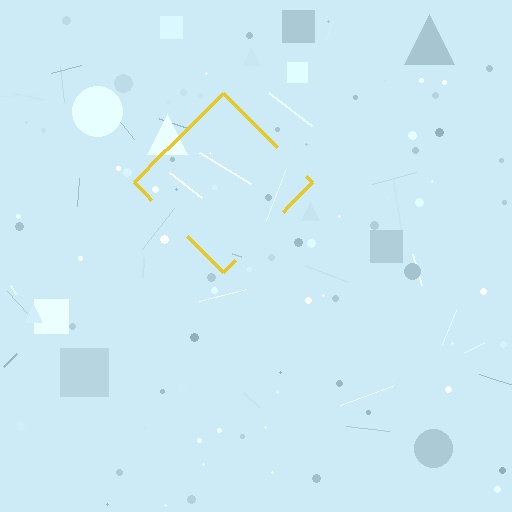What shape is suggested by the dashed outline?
The dashed outline suggests a diamond.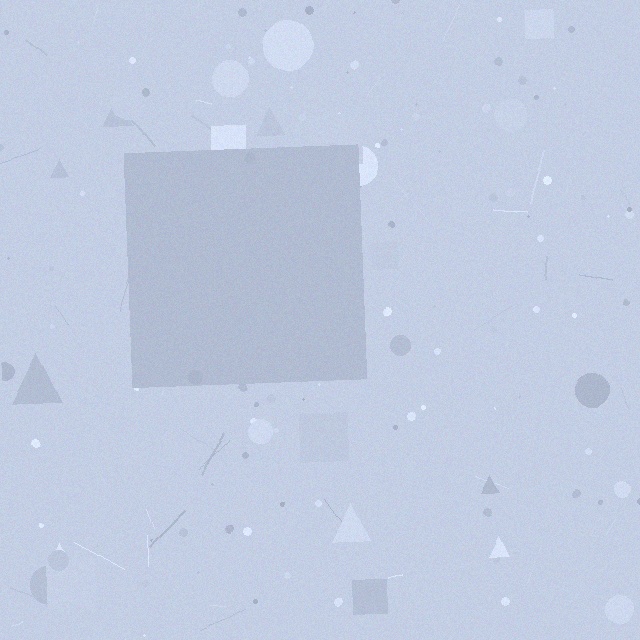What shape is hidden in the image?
A square is hidden in the image.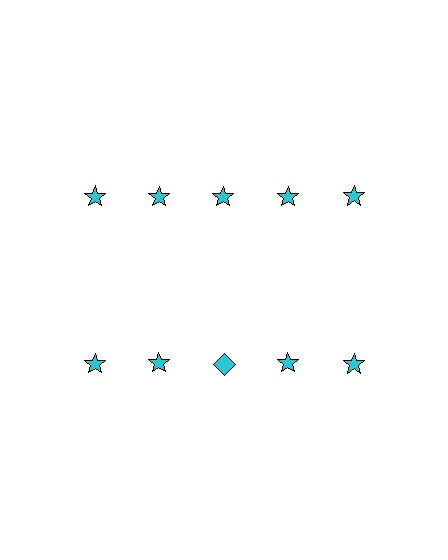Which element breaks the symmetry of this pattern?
The cyan diamond in the second row, center column breaks the symmetry. All other shapes are cyan stars.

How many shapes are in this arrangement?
There are 10 shapes arranged in a grid pattern.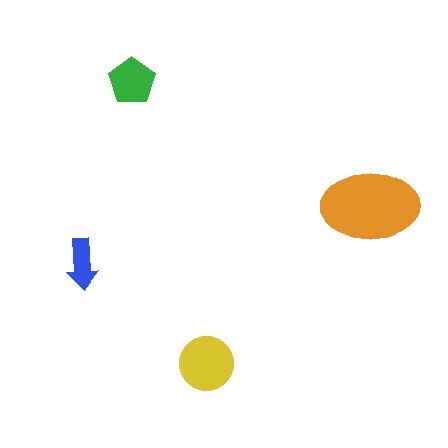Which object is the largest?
The orange ellipse.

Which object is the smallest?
The blue arrow.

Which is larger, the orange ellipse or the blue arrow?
The orange ellipse.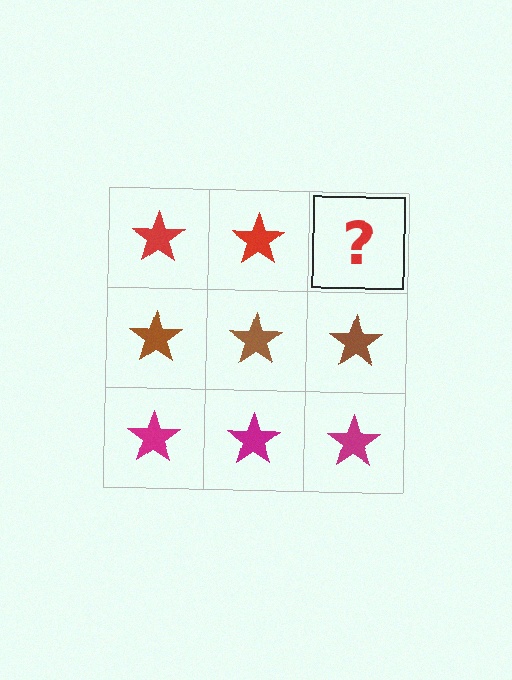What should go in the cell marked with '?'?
The missing cell should contain a red star.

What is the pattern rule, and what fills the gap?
The rule is that each row has a consistent color. The gap should be filled with a red star.